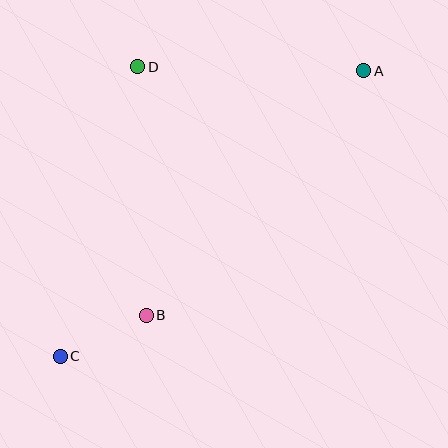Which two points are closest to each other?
Points B and C are closest to each other.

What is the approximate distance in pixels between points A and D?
The distance between A and D is approximately 226 pixels.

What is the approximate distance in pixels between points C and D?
The distance between C and D is approximately 299 pixels.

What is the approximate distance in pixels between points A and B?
The distance between A and B is approximately 327 pixels.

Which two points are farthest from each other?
Points A and C are farthest from each other.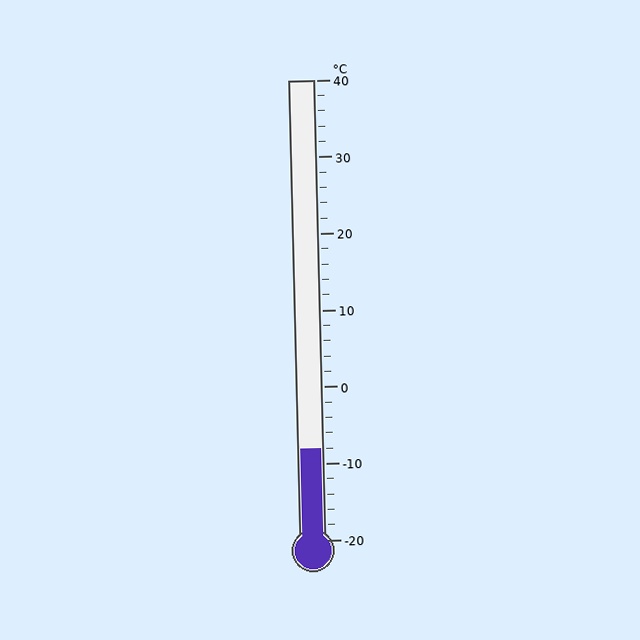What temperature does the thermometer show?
The thermometer shows approximately -8°C.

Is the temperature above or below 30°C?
The temperature is below 30°C.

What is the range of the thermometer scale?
The thermometer scale ranges from -20°C to 40°C.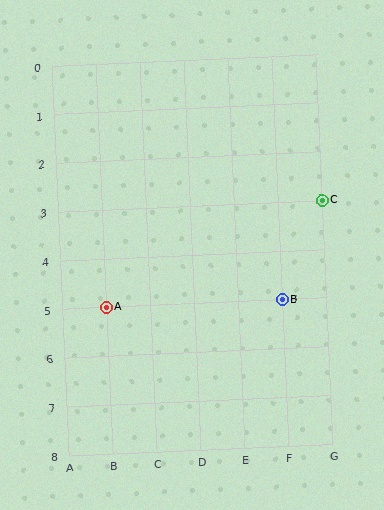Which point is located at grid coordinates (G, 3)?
Point C is at (G, 3).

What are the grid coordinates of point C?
Point C is at grid coordinates (G, 3).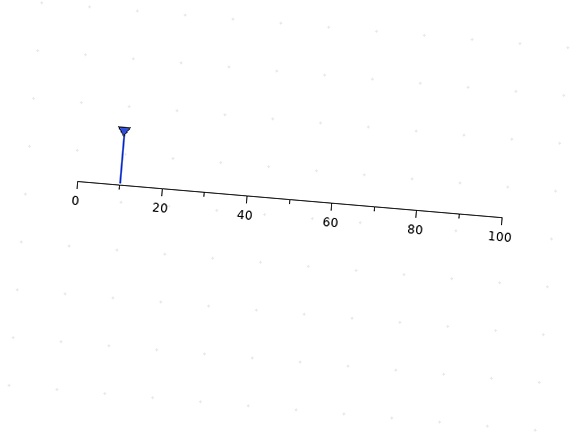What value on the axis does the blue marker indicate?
The marker indicates approximately 10.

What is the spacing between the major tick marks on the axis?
The major ticks are spaced 20 apart.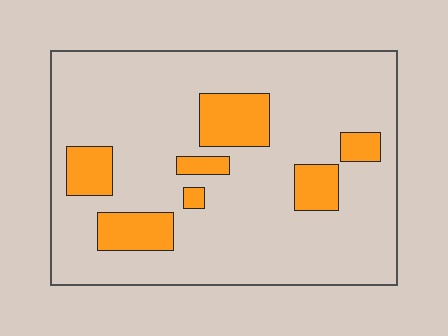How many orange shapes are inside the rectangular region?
7.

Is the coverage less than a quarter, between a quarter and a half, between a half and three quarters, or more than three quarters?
Less than a quarter.